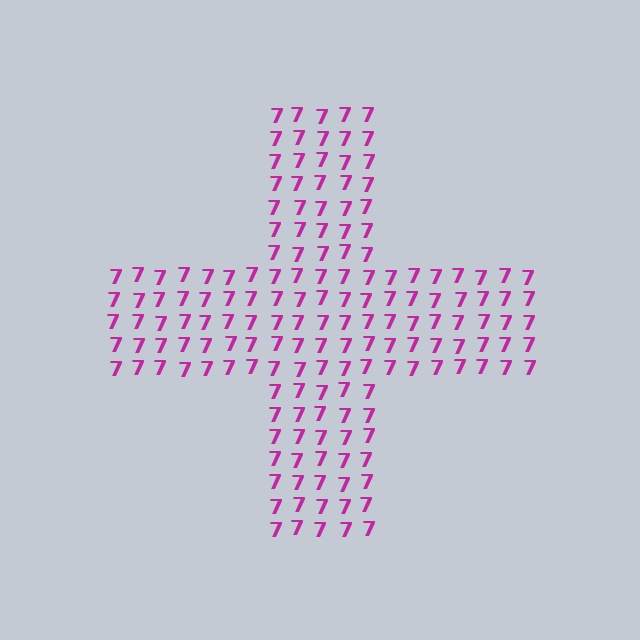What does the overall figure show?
The overall figure shows a cross.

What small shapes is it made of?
It is made of small digit 7's.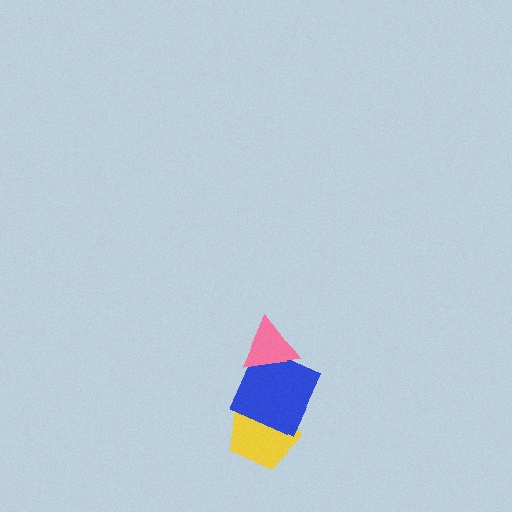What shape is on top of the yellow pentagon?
The blue square is on top of the yellow pentagon.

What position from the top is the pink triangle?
The pink triangle is 1st from the top.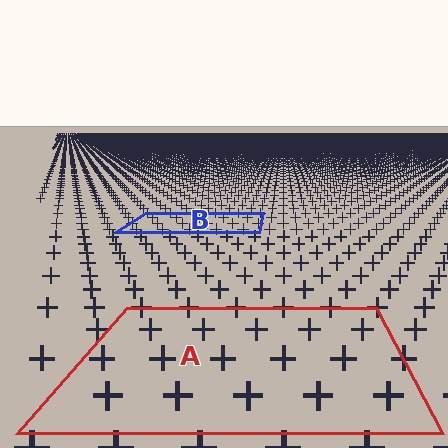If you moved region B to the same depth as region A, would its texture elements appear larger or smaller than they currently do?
They would appear larger. At a closer depth, the same texture elements are projected at a bigger on-screen size.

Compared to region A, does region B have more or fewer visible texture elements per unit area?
Region B has more texture elements per unit area — they are packed more densely because it is farther away.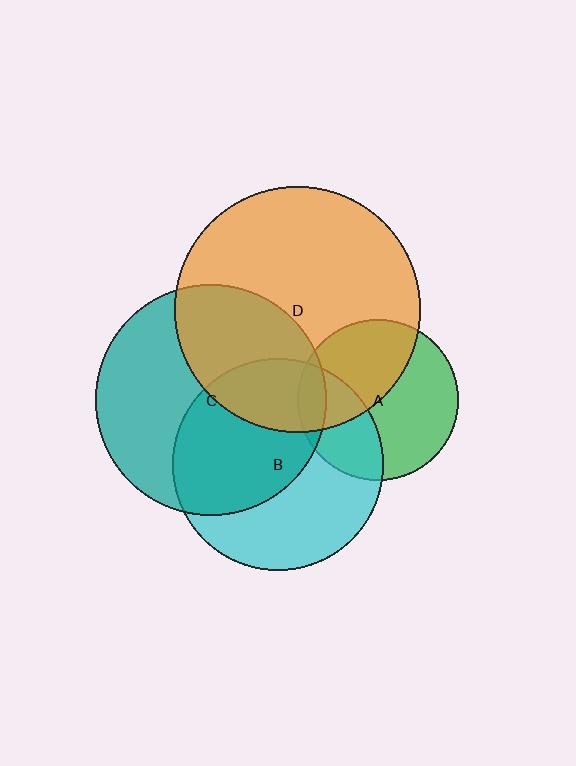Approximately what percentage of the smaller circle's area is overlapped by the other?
Approximately 40%.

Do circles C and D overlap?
Yes.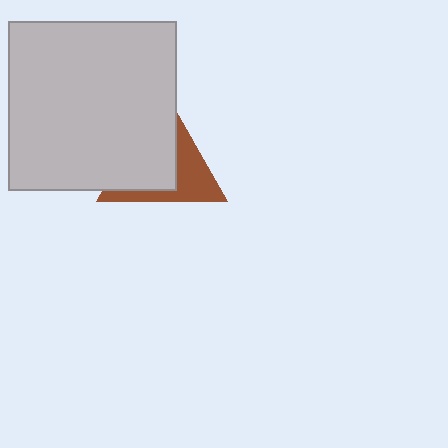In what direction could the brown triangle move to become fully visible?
The brown triangle could move right. That would shift it out from behind the light gray square entirely.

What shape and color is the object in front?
The object in front is a light gray square.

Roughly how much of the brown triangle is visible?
A small part of it is visible (roughly 40%).